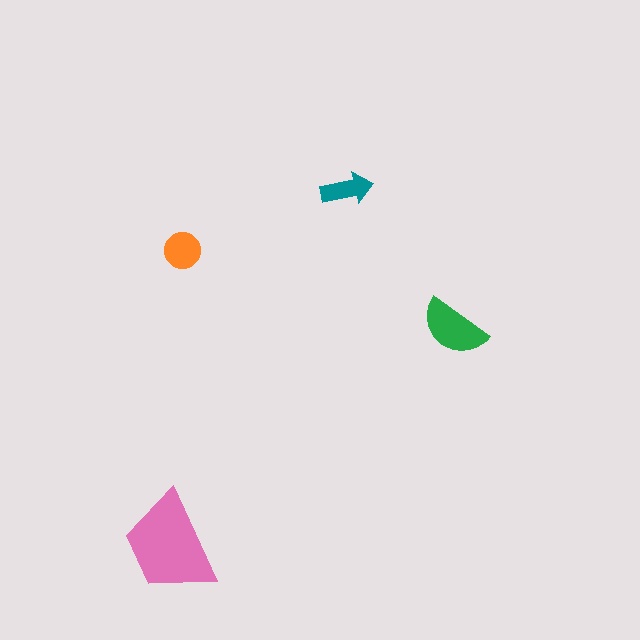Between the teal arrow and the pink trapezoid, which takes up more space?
The pink trapezoid.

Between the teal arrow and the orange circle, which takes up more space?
The orange circle.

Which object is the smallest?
The teal arrow.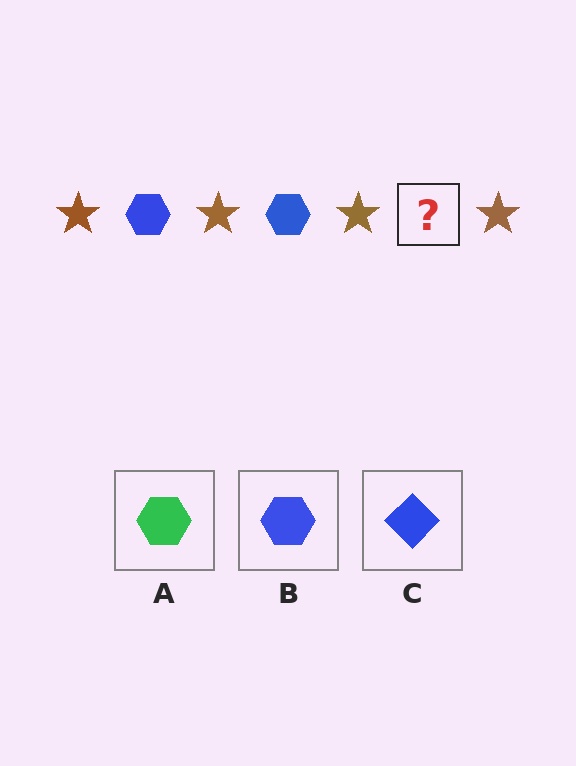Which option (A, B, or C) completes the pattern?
B.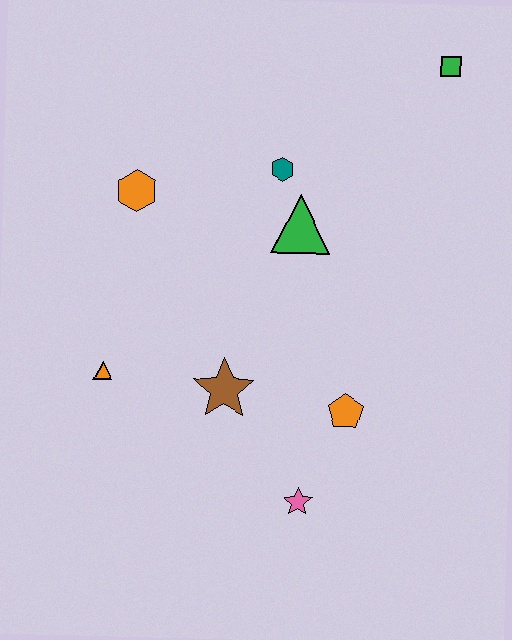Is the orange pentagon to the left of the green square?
Yes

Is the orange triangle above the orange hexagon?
No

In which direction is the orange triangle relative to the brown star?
The orange triangle is to the left of the brown star.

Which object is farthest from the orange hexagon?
The pink star is farthest from the orange hexagon.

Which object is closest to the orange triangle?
The brown star is closest to the orange triangle.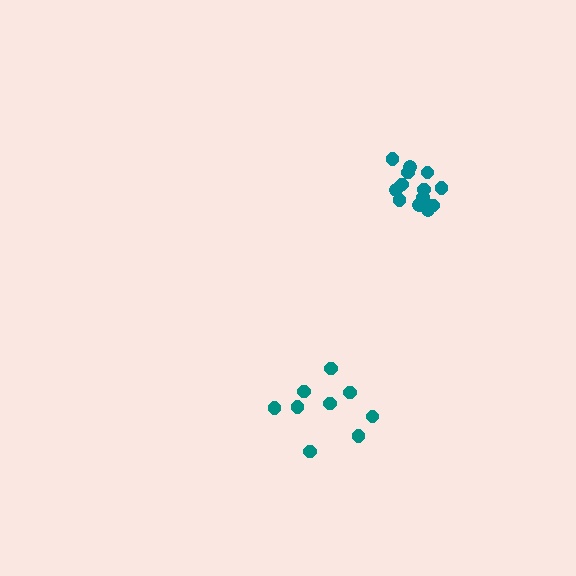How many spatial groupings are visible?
There are 2 spatial groupings.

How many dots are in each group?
Group 1: 9 dots, Group 2: 13 dots (22 total).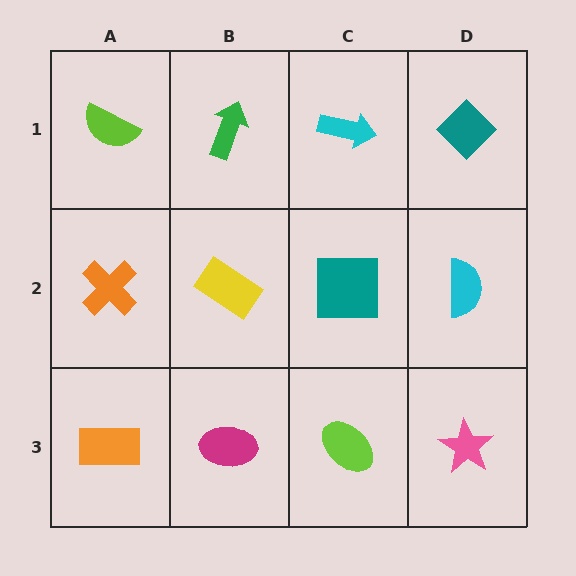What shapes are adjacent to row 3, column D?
A cyan semicircle (row 2, column D), a lime ellipse (row 3, column C).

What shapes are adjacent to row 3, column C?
A teal square (row 2, column C), a magenta ellipse (row 3, column B), a pink star (row 3, column D).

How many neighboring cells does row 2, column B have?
4.